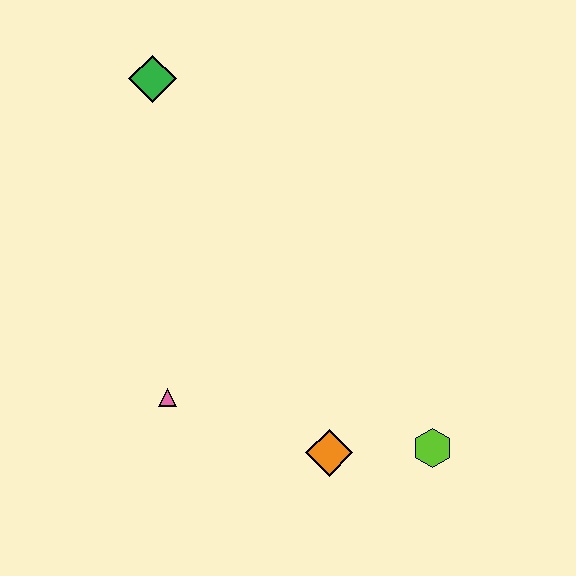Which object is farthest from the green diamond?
The lime hexagon is farthest from the green diamond.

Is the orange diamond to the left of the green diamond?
No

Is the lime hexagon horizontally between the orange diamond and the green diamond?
No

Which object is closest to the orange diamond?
The lime hexagon is closest to the orange diamond.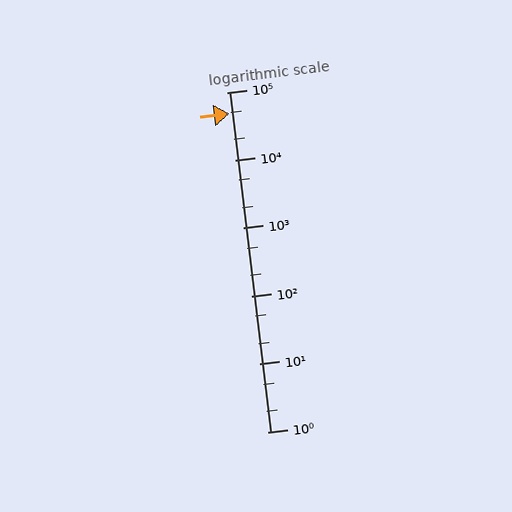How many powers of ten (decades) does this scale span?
The scale spans 5 decades, from 1 to 100000.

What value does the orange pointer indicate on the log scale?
The pointer indicates approximately 48000.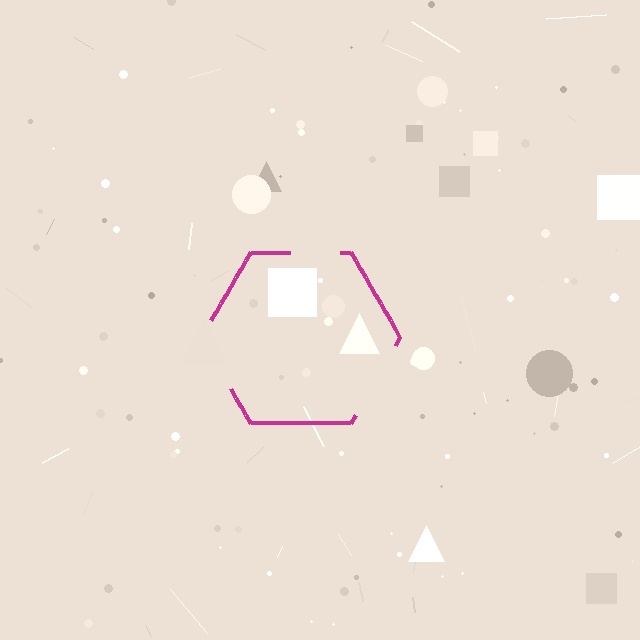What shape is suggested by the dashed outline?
The dashed outline suggests a hexagon.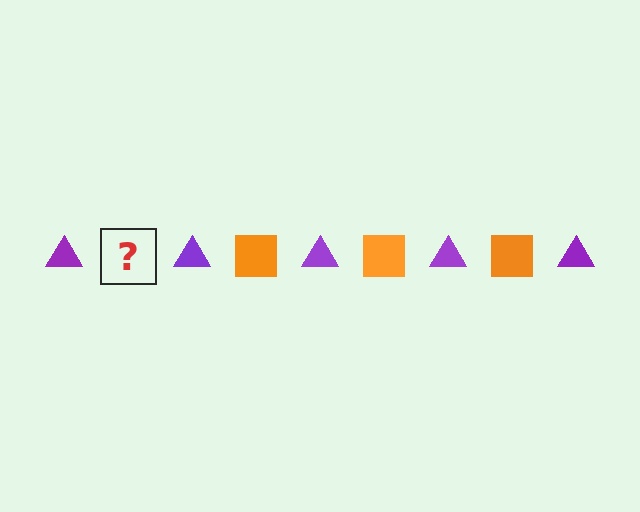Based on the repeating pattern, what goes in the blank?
The blank should be an orange square.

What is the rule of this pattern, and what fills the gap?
The rule is that the pattern alternates between purple triangle and orange square. The gap should be filled with an orange square.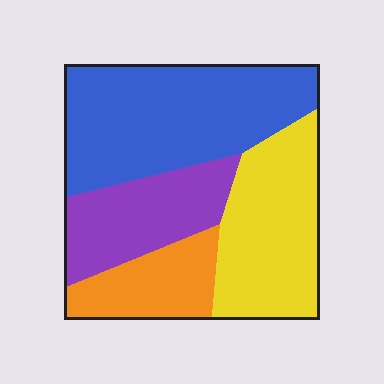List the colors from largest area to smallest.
From largest to smallest: blue, yellow, purple, orange.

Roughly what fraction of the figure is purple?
Purple takes up about one fifth (1/5) of the figure.